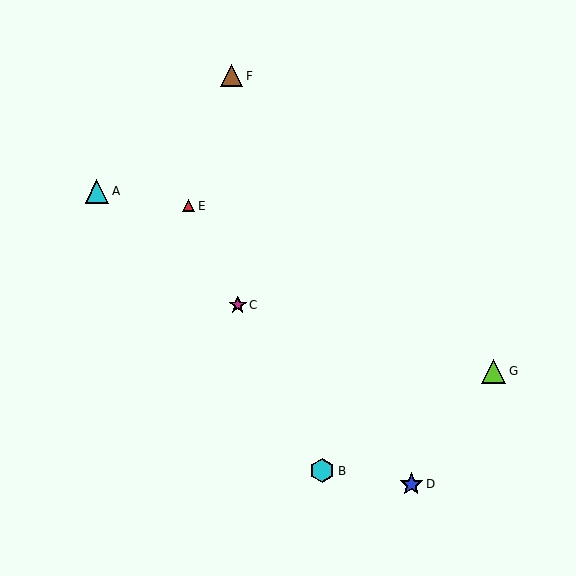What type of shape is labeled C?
Shape C is a magenta star.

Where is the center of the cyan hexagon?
The center of the cyan hexagon is at (322, 471).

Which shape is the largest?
The cyan hexagon (labeled B) is the largest.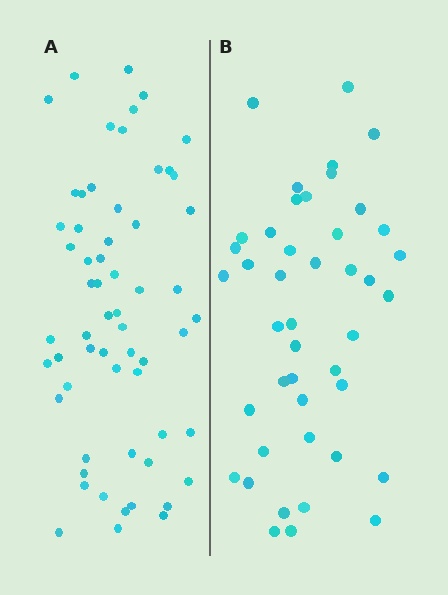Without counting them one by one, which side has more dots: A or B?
Region A (the left region) has more dots.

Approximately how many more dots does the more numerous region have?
Region A has approximately 15 more dots than region B.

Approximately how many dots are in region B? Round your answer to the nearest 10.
About 40 dots. (The exact count is 44, which rounds to 40.)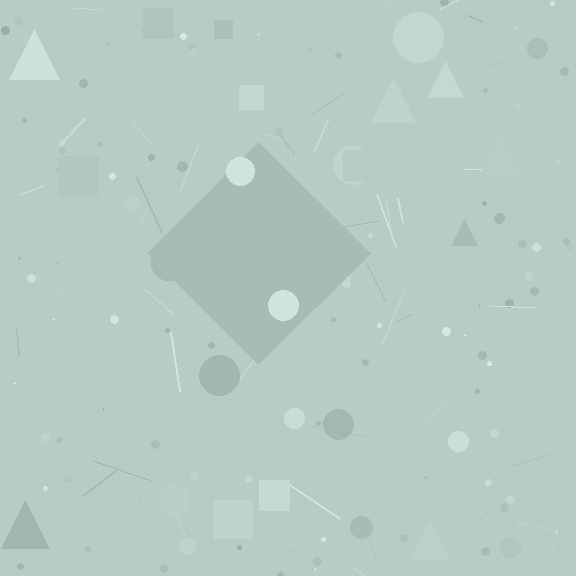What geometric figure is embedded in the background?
A diamond is embedded in the background.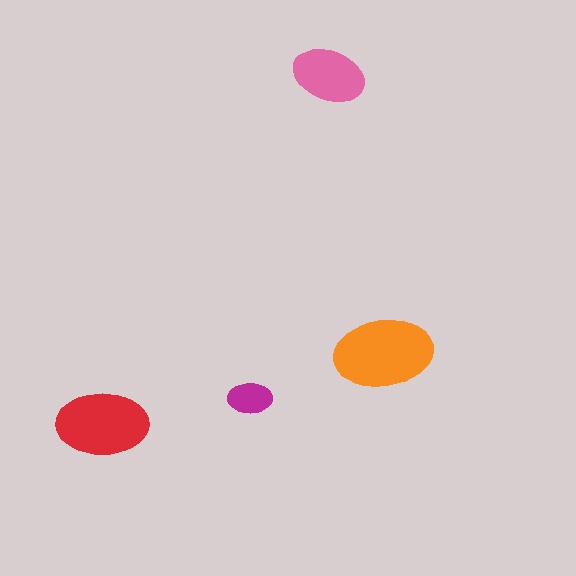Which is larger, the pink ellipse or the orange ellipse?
The orange one.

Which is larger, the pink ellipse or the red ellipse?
The red one.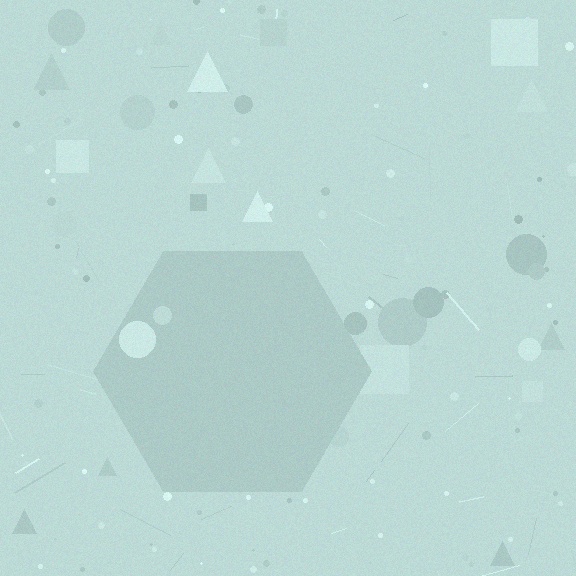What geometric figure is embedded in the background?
A hexagon is embedded in the background.